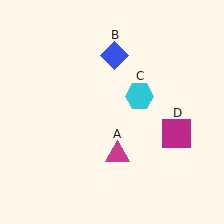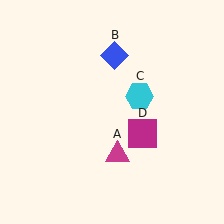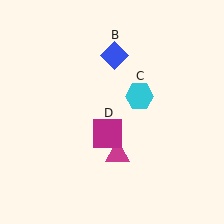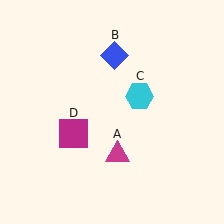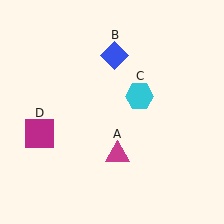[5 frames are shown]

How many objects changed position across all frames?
1 object changed position: magenta square (object D).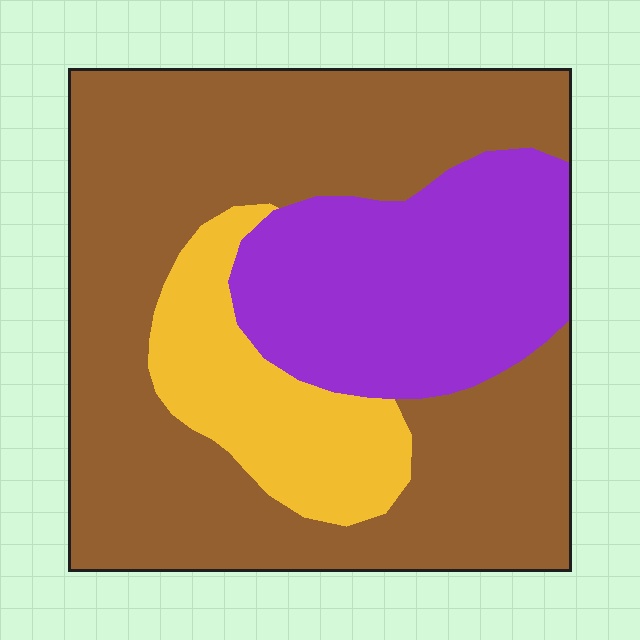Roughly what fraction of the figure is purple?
Purple takes up about one quarter (1/4) of the figure.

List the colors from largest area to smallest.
From largest to smallest: brown, purple, yellow.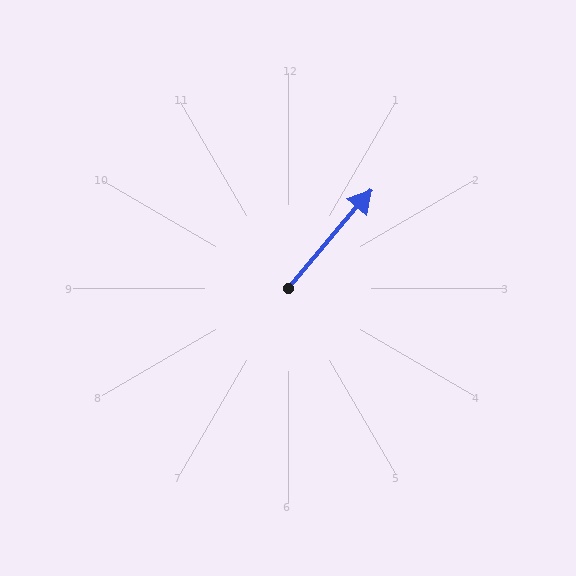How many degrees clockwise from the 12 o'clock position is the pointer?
Approximately 40 degrees.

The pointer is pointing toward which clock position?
Roughly 1 o'clock.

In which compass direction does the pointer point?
Northeast.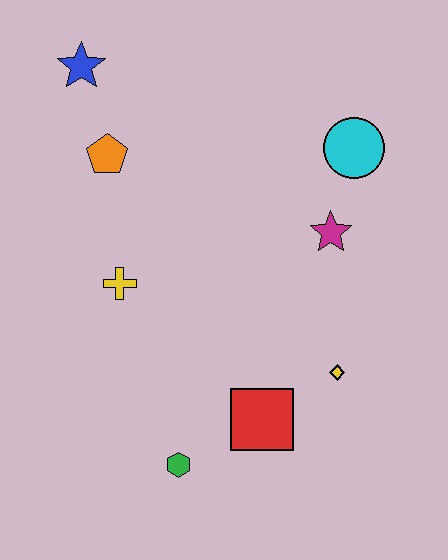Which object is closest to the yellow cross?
The orange pentagon is closest to the yellow cross.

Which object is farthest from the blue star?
The green hexagon is farthest from the blue star.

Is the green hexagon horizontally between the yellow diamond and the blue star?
Yes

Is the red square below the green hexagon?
No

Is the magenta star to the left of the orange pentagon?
No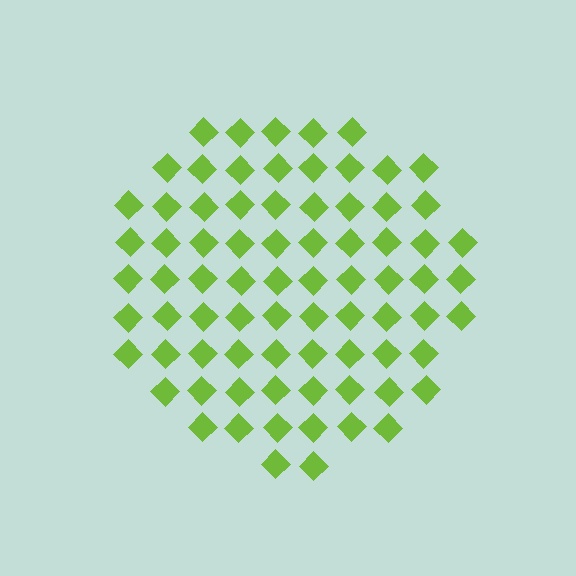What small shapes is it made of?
It is made of small diamonds.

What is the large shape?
The large shape is a circle.